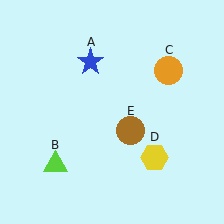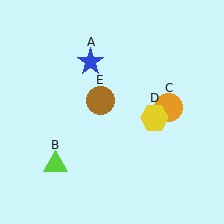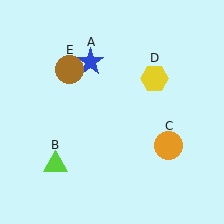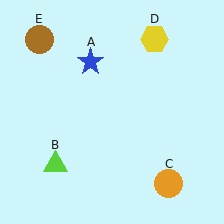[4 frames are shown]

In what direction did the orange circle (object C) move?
The orange circle (object C) moved down.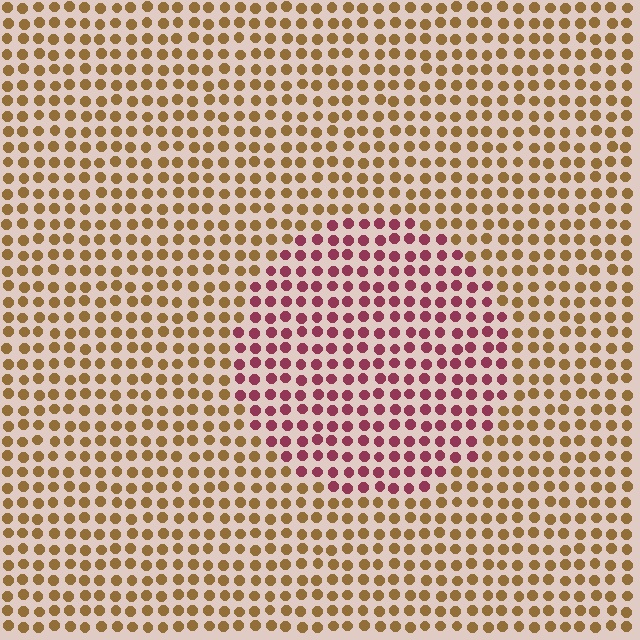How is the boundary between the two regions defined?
The boundary is defined purely by a slight shift in hue (about 57 degrees). Spacing, size, and orientation are identical on both sides.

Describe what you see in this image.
The image is filled with small brown elements in a uniform arrangement. A circle-shaped region is visible where the elements are tinted to a slightly different hue, forming a subtle color boundary.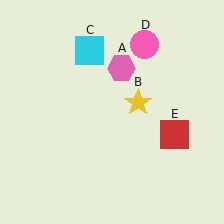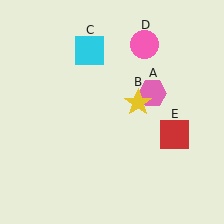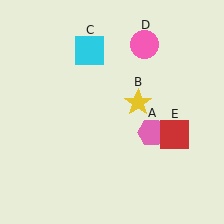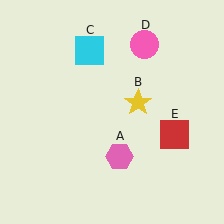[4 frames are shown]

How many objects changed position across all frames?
1 object changed position: pink hexagon (object A).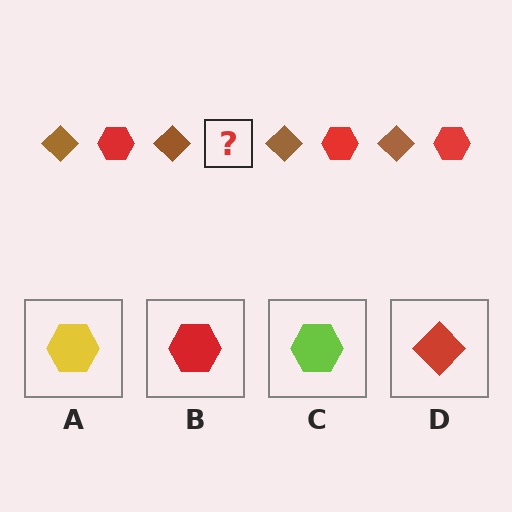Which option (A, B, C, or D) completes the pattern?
B.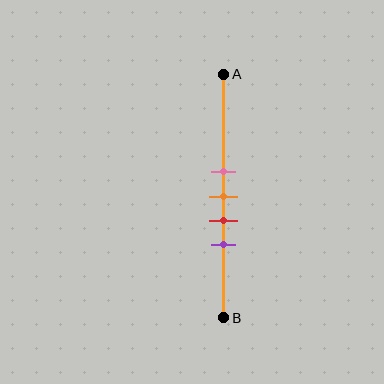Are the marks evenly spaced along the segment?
Yes, the marks are approximately evenly spaced.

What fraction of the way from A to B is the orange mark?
The orange mark is approximately 50% (0.5) of the way from A to B.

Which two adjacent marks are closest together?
The pink and orange marks are the closest adjacent pair.